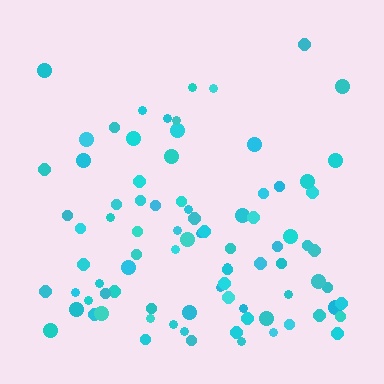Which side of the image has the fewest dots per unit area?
The top.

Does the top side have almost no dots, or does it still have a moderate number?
Still a moderate number, just noticeably fewer than the bottom.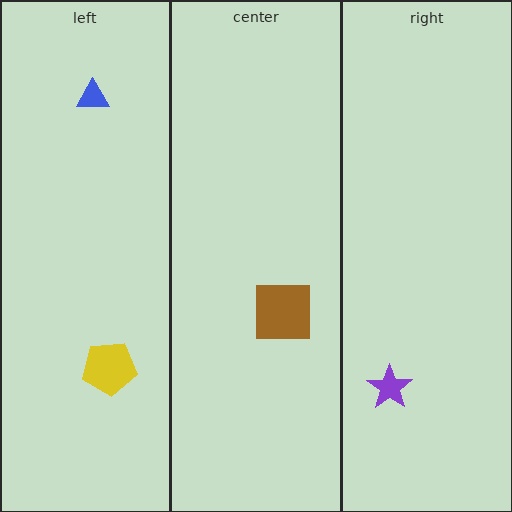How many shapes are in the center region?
1.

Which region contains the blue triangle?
The left region.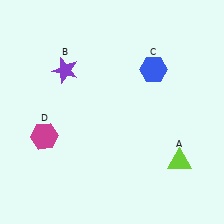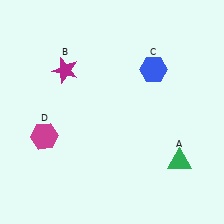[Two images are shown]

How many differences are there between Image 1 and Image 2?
There are 2 differences between the two images.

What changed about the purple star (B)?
In Image 1, B is purple. In Image 2, it changed to magenta.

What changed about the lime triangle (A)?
In Image 1, A is lime. In Image 2, it changed to green.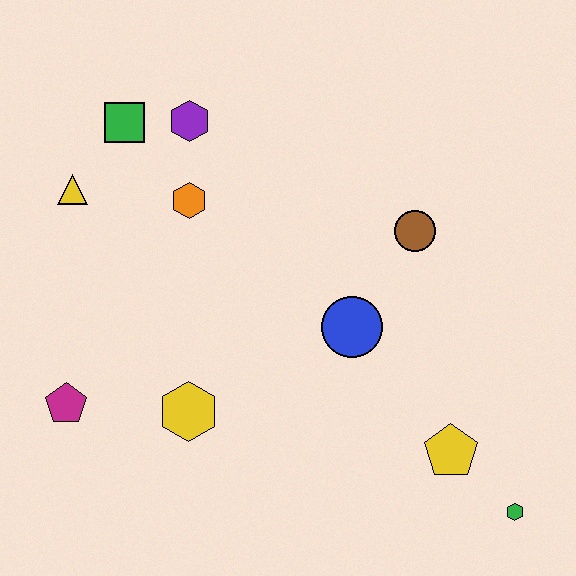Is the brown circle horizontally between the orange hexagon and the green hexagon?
Yes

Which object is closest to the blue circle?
The brown circle is closest to the blue circle.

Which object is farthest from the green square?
The green hexagon is farthest from the green square.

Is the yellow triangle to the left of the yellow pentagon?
Yes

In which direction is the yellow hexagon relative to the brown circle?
The yellow hexagon is to the left of the brown circle.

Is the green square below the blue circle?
No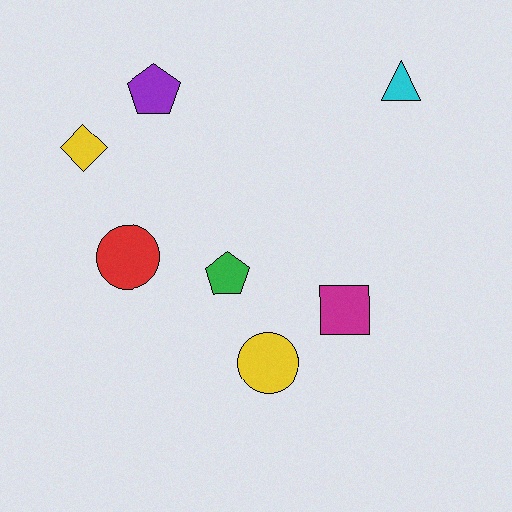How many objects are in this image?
There are 7 objects.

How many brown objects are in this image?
There are no brown objects.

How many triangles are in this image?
There is 1 triangle.